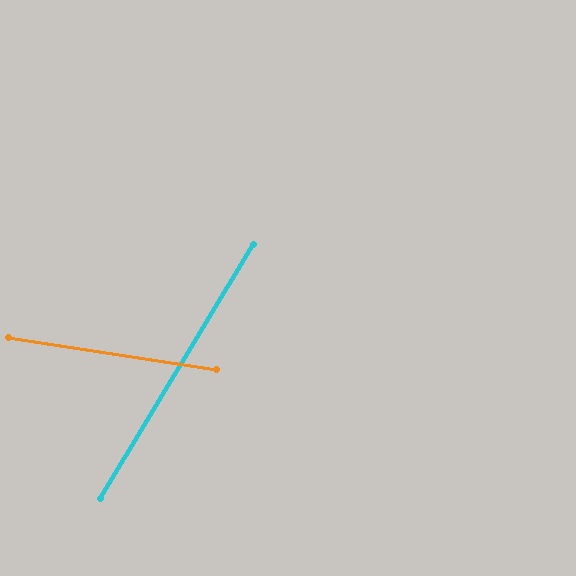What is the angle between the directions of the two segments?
Approximately 68 degrees.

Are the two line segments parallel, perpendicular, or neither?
Neither parallel nor perpendicular — they differ by about 68°.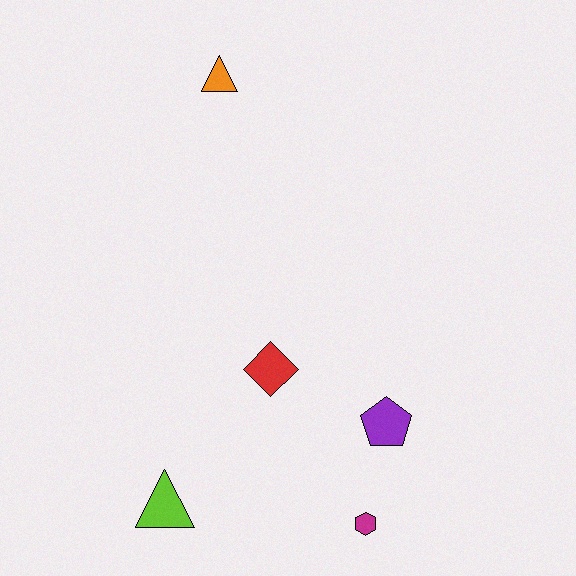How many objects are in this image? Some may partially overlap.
There are 5 objects.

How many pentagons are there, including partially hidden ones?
There is 1 pentagon.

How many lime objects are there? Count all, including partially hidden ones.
There is 1 lime object.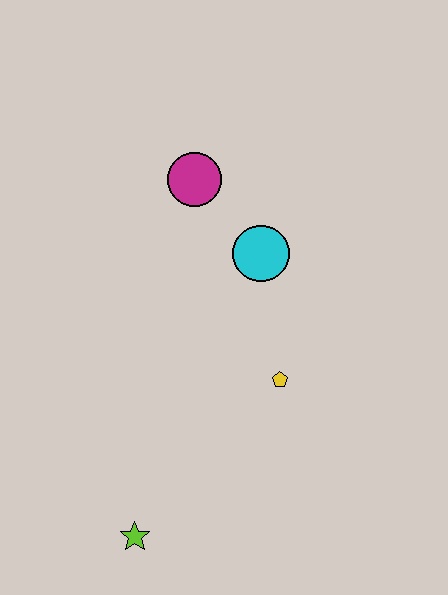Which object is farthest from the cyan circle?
The lime star is farthest from the cyan circle.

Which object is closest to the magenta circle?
The cyan circle is closest to the magenta circle.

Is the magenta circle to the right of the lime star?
Yes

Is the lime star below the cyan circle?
Yes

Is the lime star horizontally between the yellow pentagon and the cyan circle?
No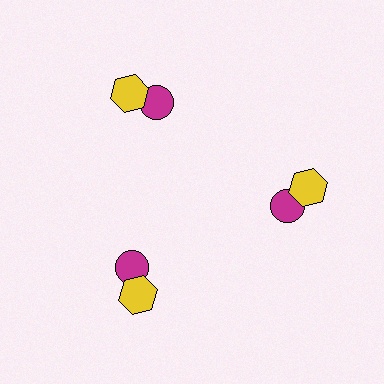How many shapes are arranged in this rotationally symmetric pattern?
There are 6 shapes, arranged in 3 groups of 2.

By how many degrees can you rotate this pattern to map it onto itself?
The pattern maps onto itself every 120 degrees of rotation.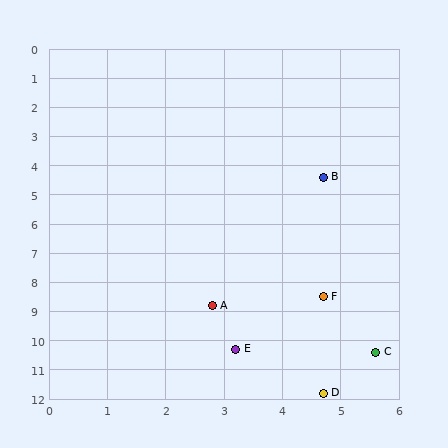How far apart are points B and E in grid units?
Points B and E are about 6.1 grid units apart.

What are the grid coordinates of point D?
Point D is at approximately (4.7, 11.8).